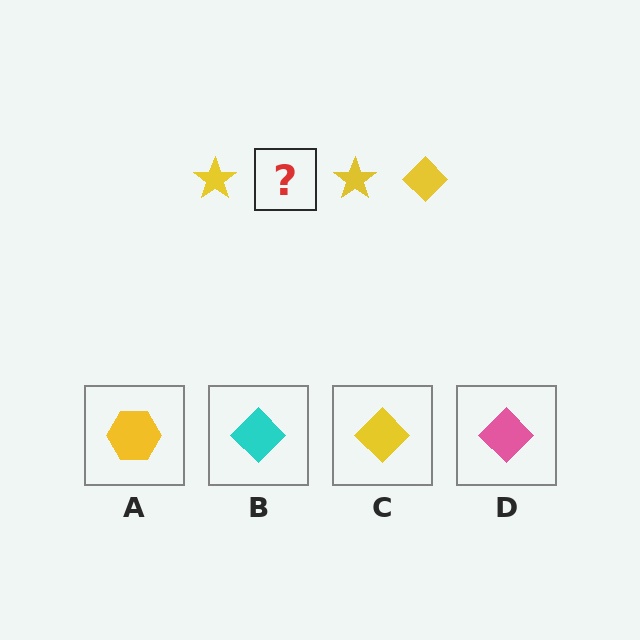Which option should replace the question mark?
Option C.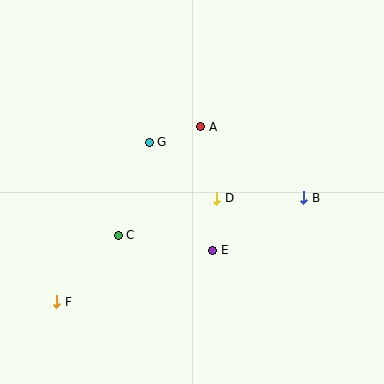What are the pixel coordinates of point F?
Point F is at (57, 302).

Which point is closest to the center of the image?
Point D at (217, 198) is closest to the center.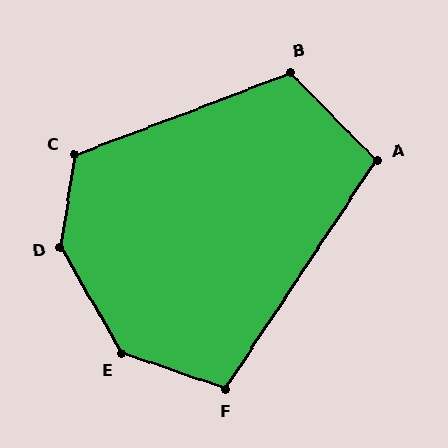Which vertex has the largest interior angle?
D, at approximately 142 degrees.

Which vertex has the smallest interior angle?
A, at approximately 102 degrees.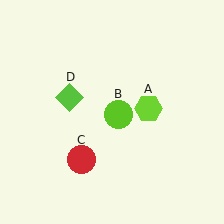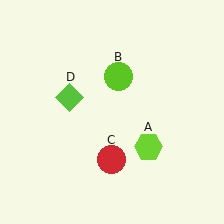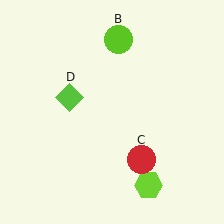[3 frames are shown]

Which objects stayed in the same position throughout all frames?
Lime diamond (object D) remained stationary.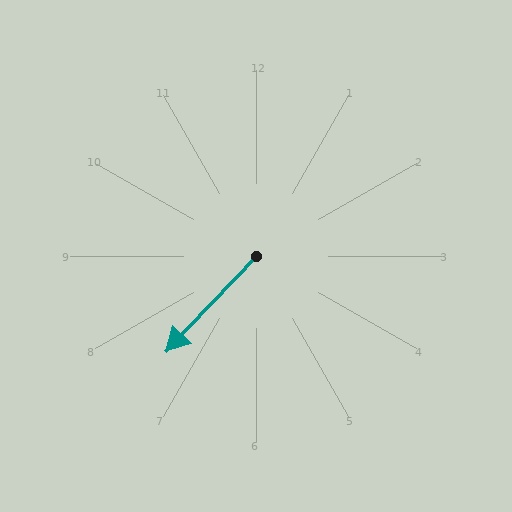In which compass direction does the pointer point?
Southwest.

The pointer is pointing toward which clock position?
Roughly 7 o'clock.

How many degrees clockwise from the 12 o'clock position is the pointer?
Approximately 223 degrees.